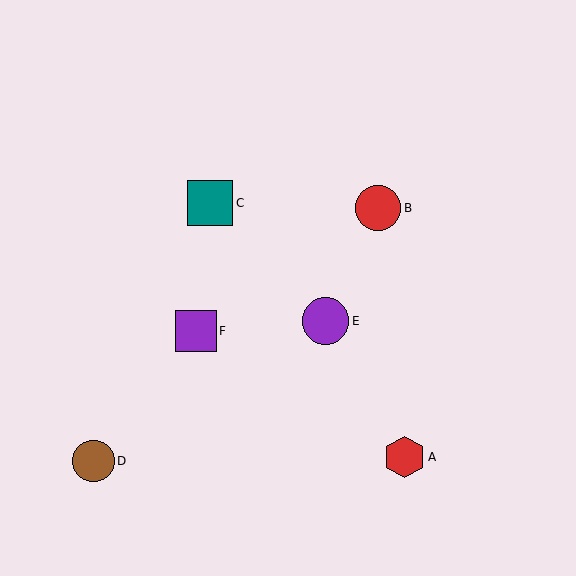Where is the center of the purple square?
The center of the purple square is at (196, 331).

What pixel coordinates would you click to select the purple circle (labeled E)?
Click at (325, 321) to select the purple circle E.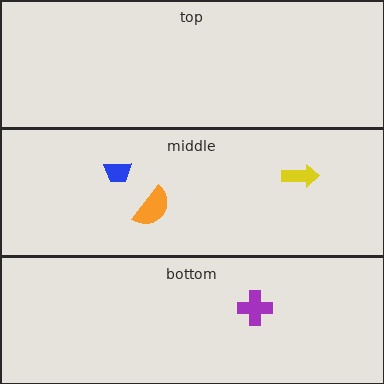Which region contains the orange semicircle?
The middle region.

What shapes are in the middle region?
The blue trapezoid, the orange semicircle, the yellow arrow.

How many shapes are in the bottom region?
1.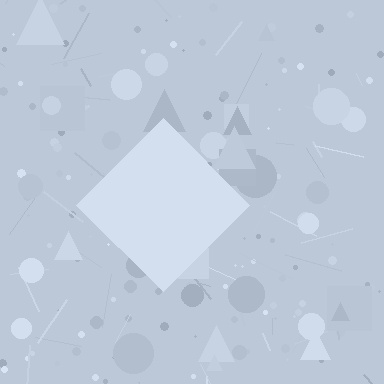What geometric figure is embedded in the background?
A diamond is embedded in the background.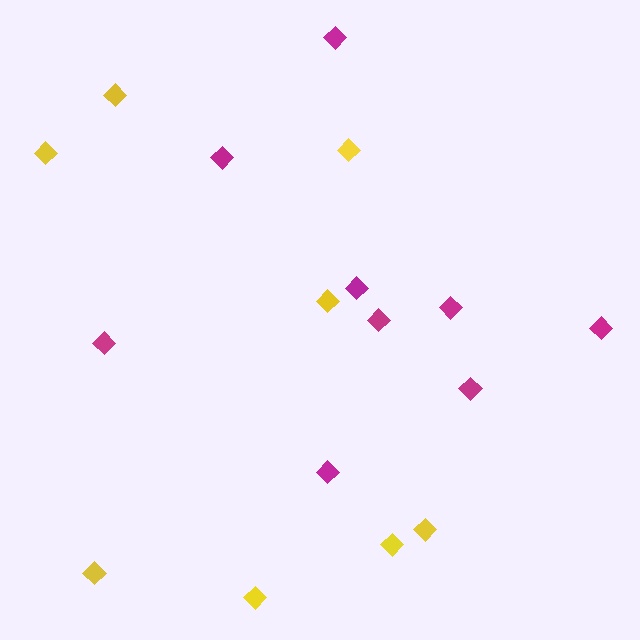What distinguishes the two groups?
There are 2 groups: one group of yellow diamonds (8) and one group of magenta diamonds (9).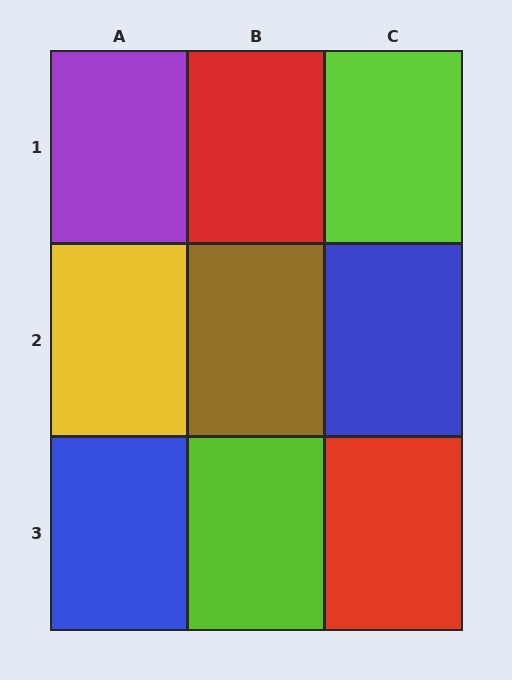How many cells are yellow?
1 cell is yellow.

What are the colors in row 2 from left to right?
Yellow, brown, blue.